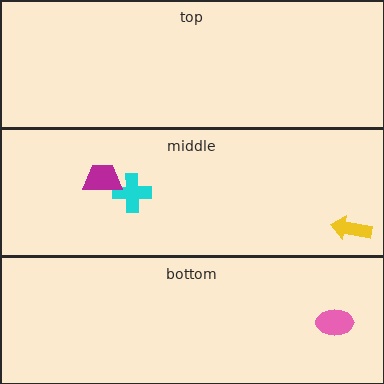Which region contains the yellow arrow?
The middle region.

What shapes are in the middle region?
The cyan cross, the yellow arrow, the magenta trapezoid.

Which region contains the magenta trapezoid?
The middle region.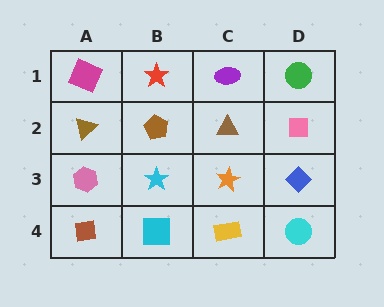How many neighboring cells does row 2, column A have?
3.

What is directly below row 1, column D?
A pink square.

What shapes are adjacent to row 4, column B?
A cyan star (row 3, column B), a brown square (row 4, column A), a yellow rectangle (row 4, column C).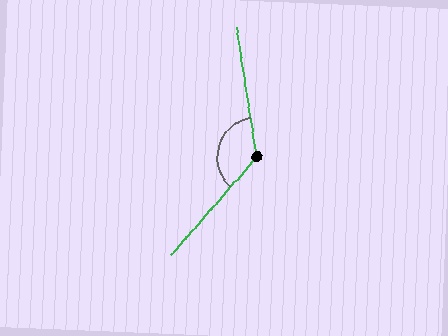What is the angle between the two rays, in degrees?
Approximately 130 degrees.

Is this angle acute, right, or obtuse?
It is obtuse.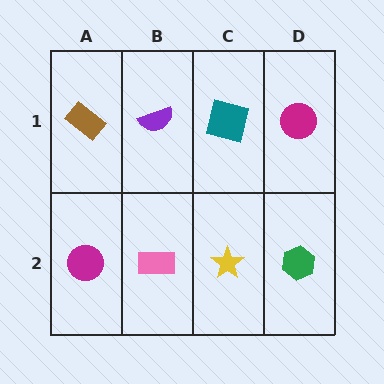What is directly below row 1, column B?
A pink rectangle.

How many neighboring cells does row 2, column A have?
2.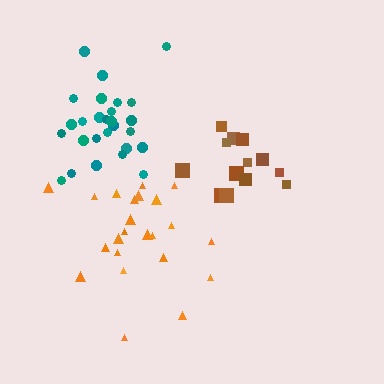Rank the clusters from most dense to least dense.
teal, brown, orange.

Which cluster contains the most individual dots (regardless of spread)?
Teal (27).